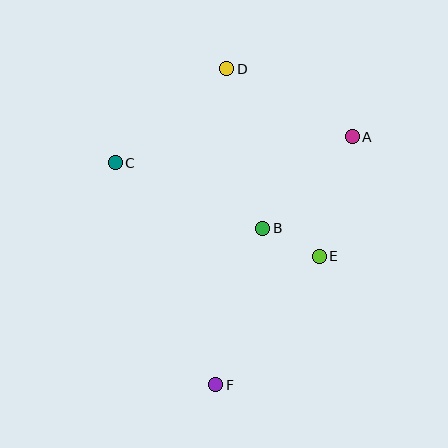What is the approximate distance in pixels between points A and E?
The distance between A and E is approximately 125 pixels.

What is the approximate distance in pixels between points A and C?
The distance between A and C is approximately 239 pixels.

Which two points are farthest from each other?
Points D and F are farthest from each other.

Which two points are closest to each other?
Points B and E are closest to each other.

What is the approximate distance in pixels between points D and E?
The distance between D and E is approximately 209 pixels.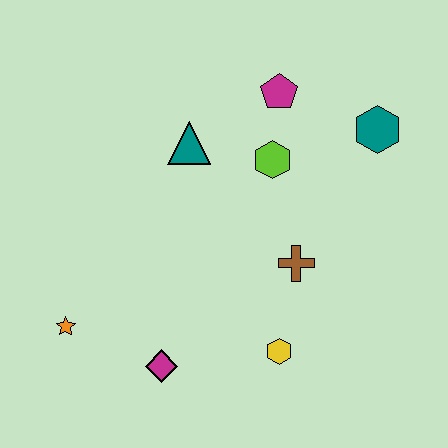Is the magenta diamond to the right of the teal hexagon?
No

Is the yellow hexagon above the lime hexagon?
No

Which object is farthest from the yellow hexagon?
The magenta pentagon is farthest from the yellow hexagon.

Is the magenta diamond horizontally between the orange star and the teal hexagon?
Yes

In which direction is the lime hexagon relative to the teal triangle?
The lime hexagon is to the right of the teal triangle.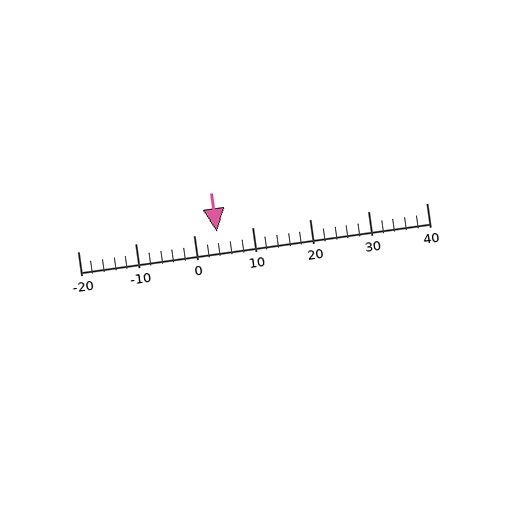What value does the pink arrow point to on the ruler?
The pink arrow points to approximately 4.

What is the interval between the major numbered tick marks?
The major tick marks are spaced 10 units apart.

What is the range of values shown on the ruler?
The ruler shows values from -20 to 40.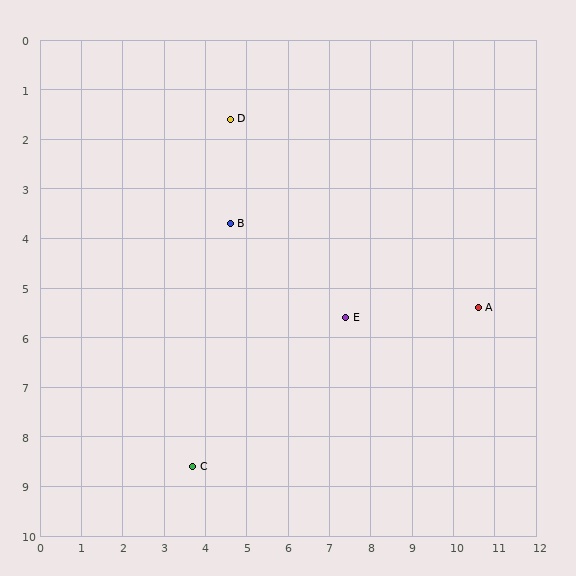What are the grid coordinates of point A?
Point A is at approximately (10.6, 5.4).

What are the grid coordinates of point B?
Point B is at approximately (4.6, 3.7).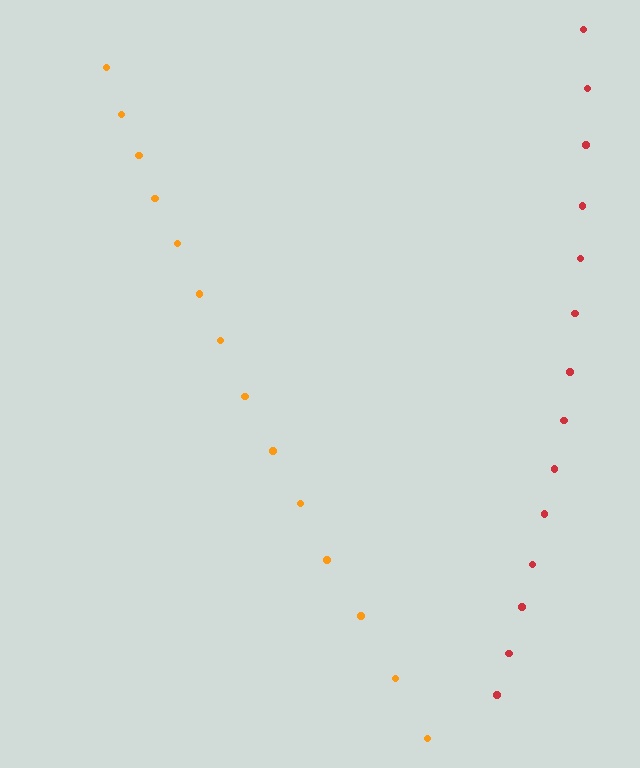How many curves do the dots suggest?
There are 2 distinct paths.